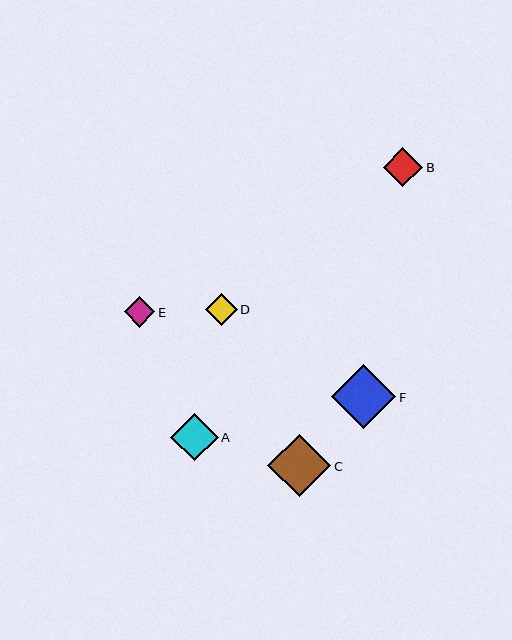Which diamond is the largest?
Diamond F is the largest with a size of approximately 64 pixels.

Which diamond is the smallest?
Diamond E is the smallest with a size of approximately 30 pixels.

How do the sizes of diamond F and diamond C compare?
Diamond F and diamond C are approximately the same size.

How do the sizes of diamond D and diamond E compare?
Diamond D and diamond E are approximately the same size.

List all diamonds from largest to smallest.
From largest to smallest: F, C, A, B, D, E.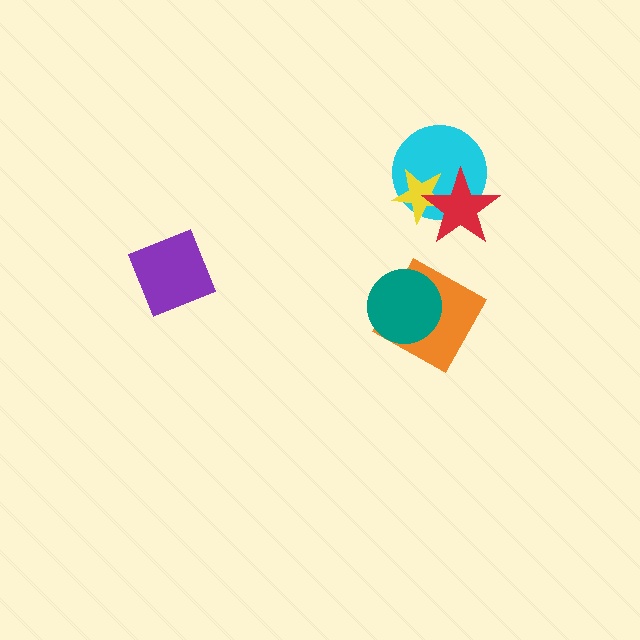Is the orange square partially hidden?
Yes, it is partially covered by another shape.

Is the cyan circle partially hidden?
Yes, it is partially covered by another shape.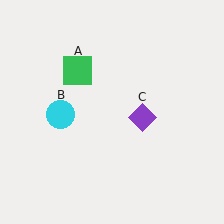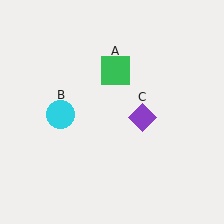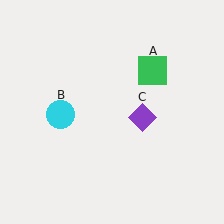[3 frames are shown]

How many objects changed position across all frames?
1 object changed position: green square (object A).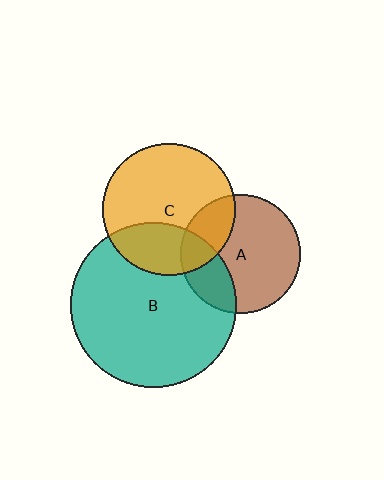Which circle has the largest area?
Circle B (teal).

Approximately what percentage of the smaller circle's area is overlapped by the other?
Approximately 30%.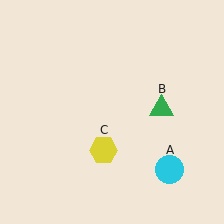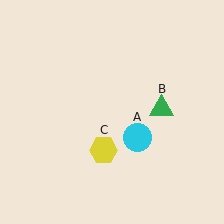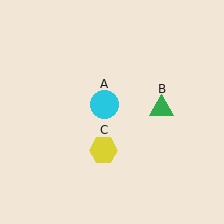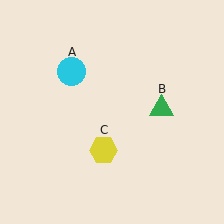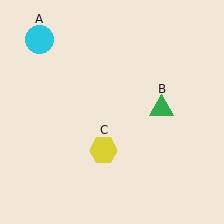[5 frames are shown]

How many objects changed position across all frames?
1 object changed position: cyan circle (object A).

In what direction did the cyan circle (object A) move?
The cyan circle (object A) moved up and to the left.